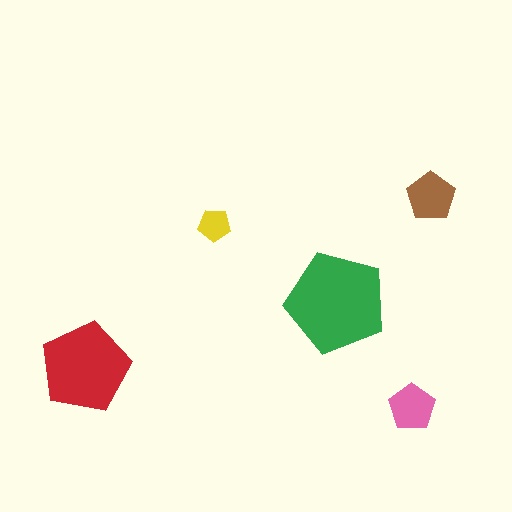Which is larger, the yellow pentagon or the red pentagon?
The red one.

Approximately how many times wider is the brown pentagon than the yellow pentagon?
About 1.5 times wider.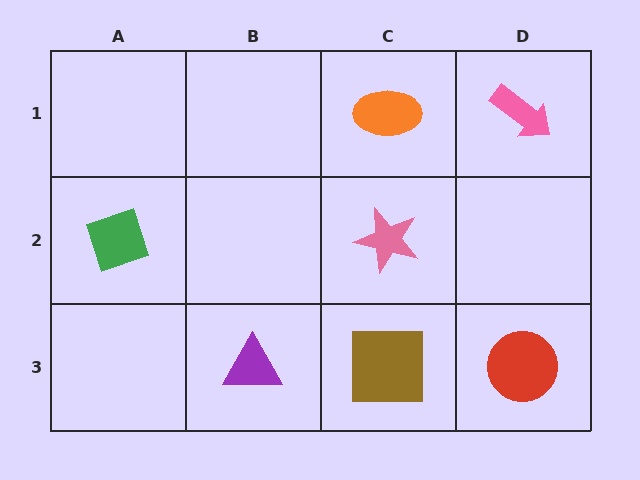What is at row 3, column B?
A purple triangle.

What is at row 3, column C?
A brown square.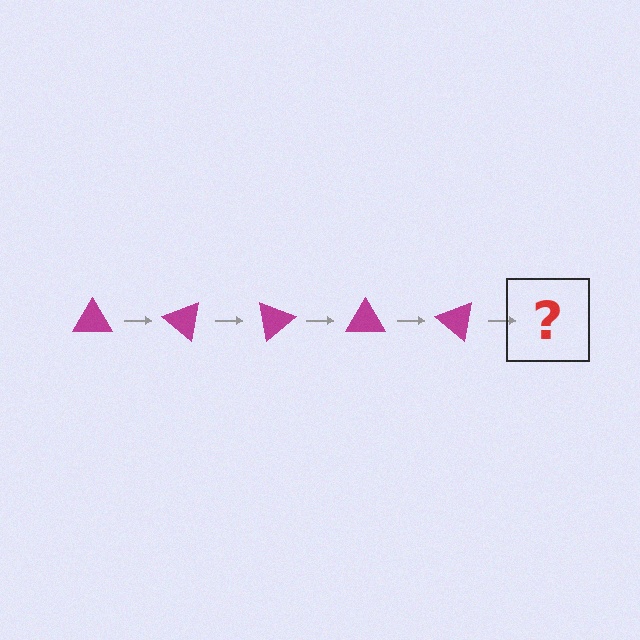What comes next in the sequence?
The next element should be a magenta triangle rotated 200 degrees.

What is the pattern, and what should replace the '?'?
The pattern is that the triangle rotates 40 degrees each step. The '?' should be a magenta triangle rotated 200 degrees.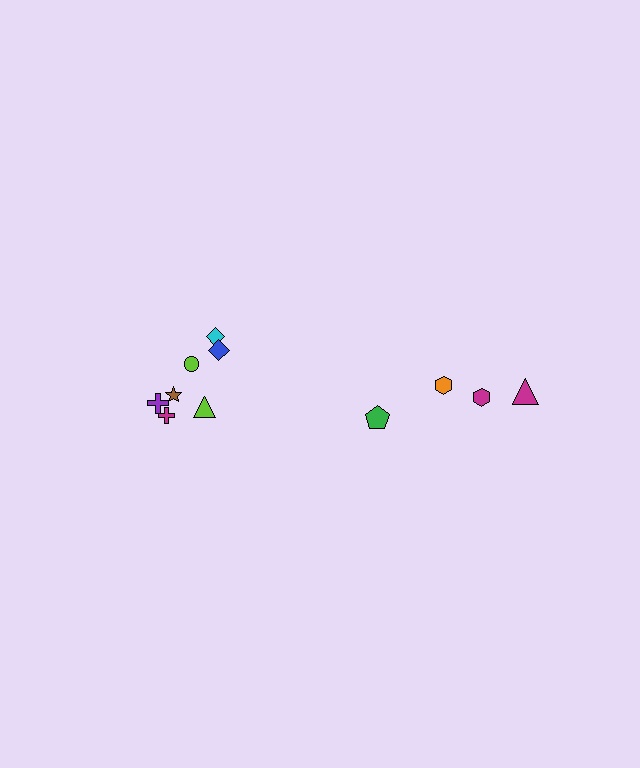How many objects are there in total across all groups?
There are 11 objects.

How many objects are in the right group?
There are 4 objects.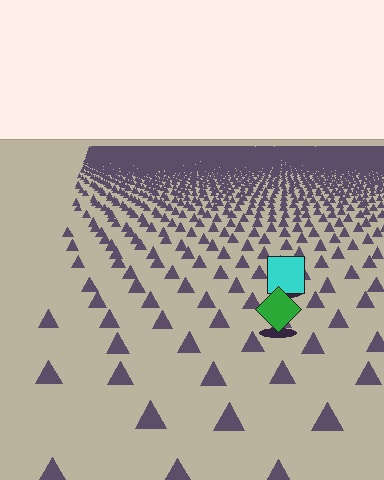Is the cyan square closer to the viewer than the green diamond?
No. The green diamond is closer — you can tell from the texture gradient: the ground texture is coarser near it.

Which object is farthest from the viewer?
The cyan square is farthest from the viewer. It appears smaller and the ground texture around it is denser.